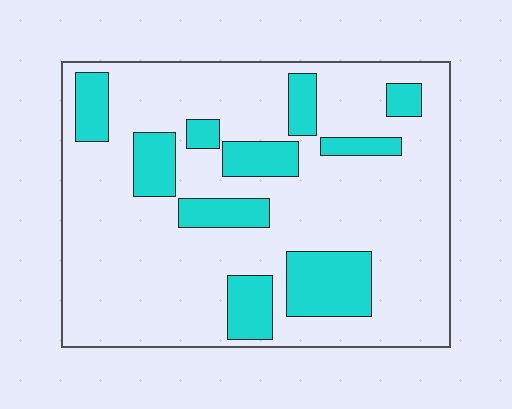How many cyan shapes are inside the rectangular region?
10.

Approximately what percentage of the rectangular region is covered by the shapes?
Approximately 20%.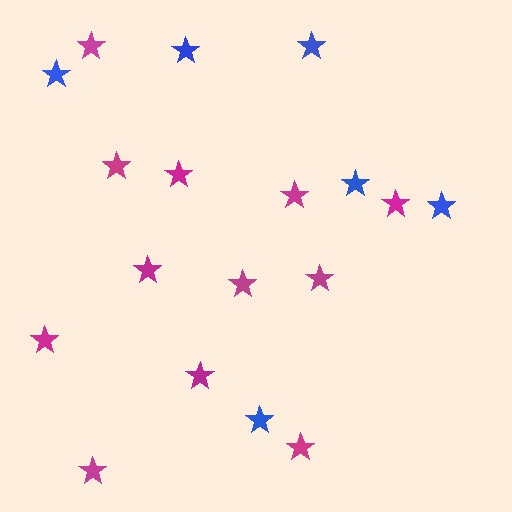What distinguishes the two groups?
There are 2 groups: one group of blue stars (6) and one group of magenta stars (12).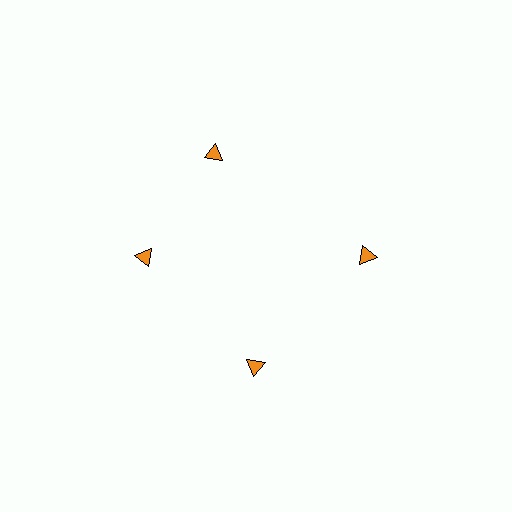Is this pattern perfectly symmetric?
No. The 4 orange triangles are arranged in a ring, but one element near the 12 o'clock position is rotated out of alignment along the ring, breaking the 4-fold rotational symmetry.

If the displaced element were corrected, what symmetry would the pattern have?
It would have 4-fold rotational symmetry — the pattern would map onto itself every 90 degrees.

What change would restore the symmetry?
The symmetry would be restored by rotating it back into even spacing with its neighbors so that all 4 triangles sit at equal angles and equal distance from the center.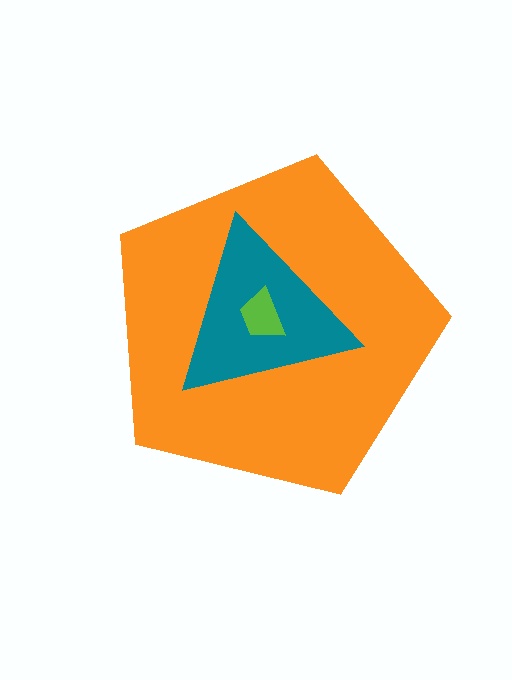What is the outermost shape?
The orange pentagon.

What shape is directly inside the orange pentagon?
The teal triangle.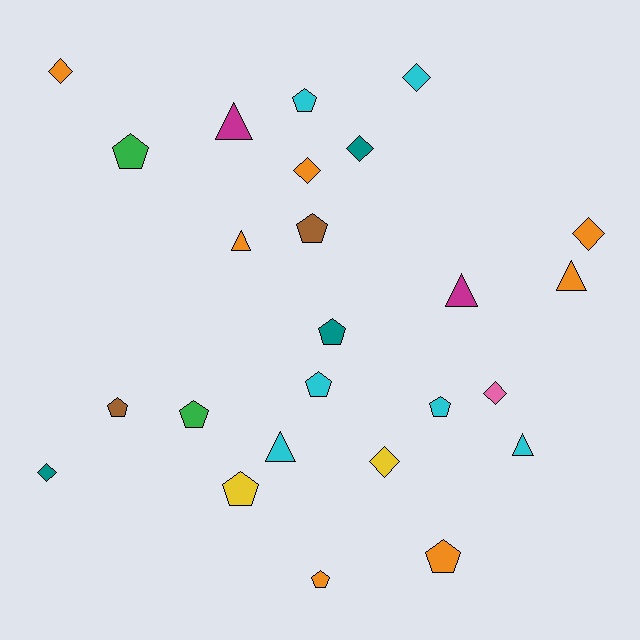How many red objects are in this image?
There are no red objects.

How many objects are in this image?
There are 25 objects.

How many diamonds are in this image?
There are 8 diamonds.